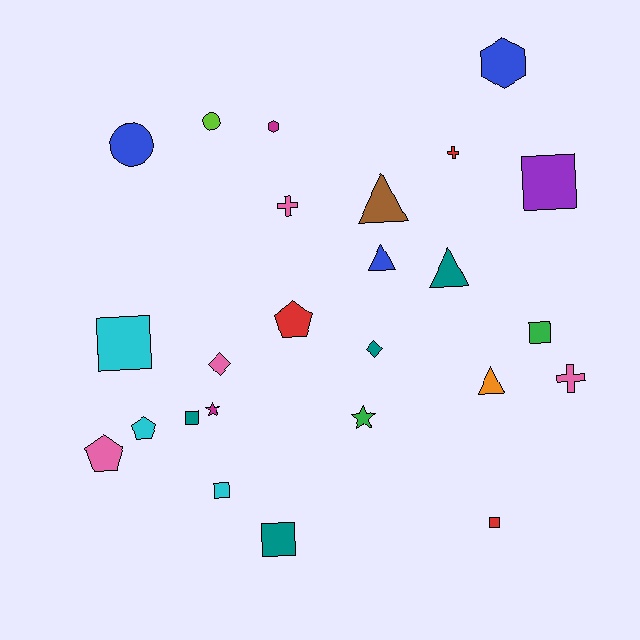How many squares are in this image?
There are 7 squares.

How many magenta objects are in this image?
There are 2 magenta objects.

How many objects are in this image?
There are 25 objects.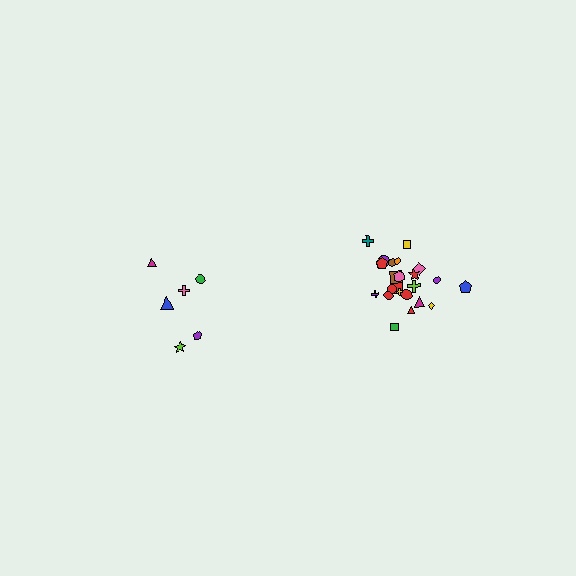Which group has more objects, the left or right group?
The right group.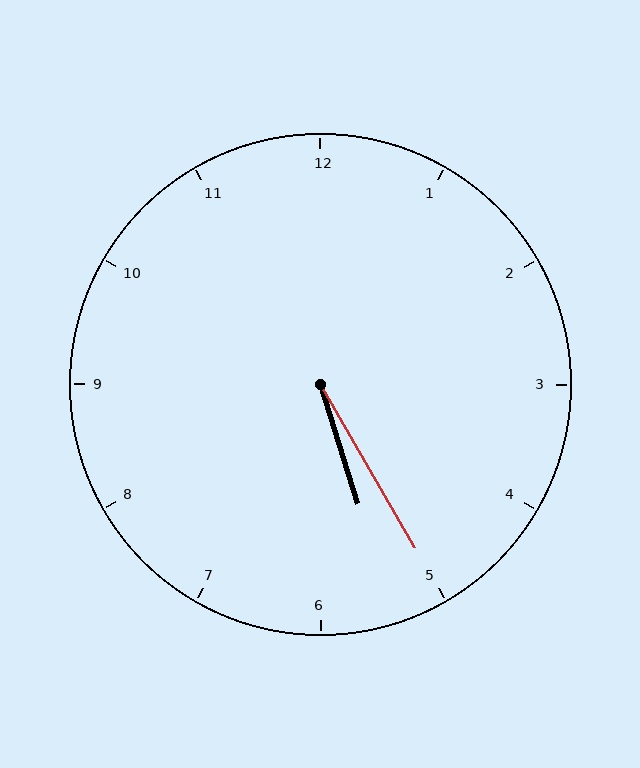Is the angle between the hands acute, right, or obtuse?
It is acute.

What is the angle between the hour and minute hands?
Approximately 12 degrees.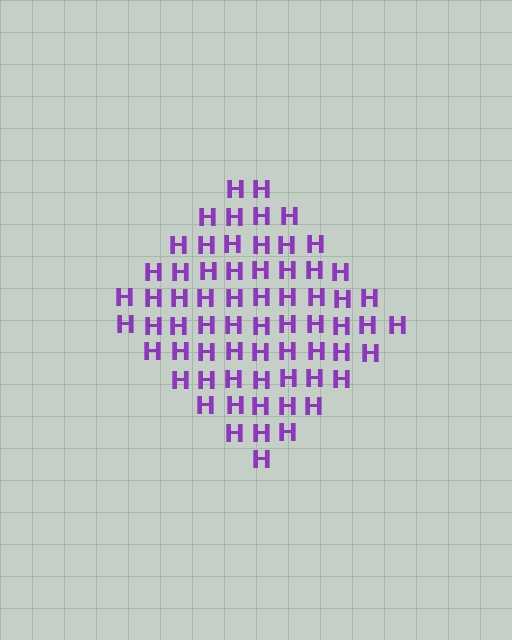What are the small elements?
The small elements are letter H's.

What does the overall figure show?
The overall figure shows a diamond.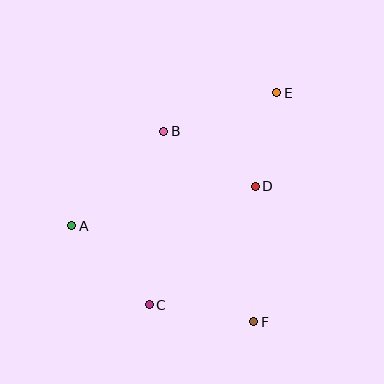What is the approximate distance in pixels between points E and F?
The distance between E and F is approximately 230 pixels.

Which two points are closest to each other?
Points D and E are closest to each other.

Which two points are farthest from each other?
Points C and E are farthest from each other.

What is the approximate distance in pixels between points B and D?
The distance between B and D is approximately 107 pixels.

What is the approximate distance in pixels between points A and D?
The distance between A and D is approximately 188 pixels.